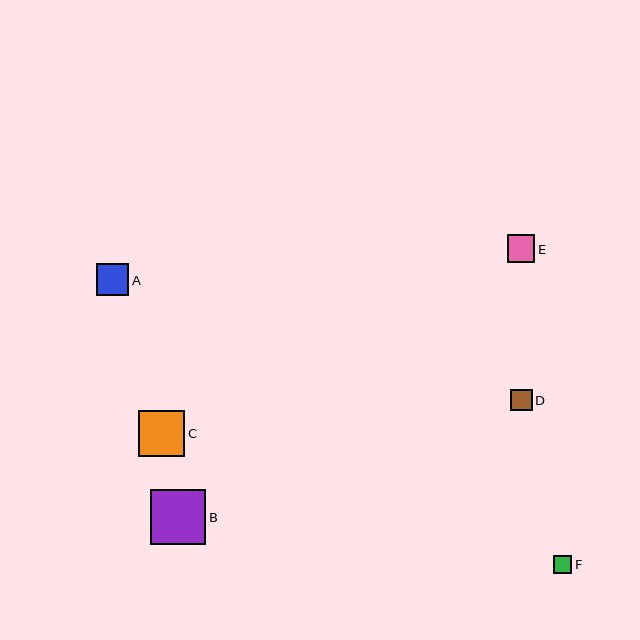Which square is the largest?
Square B is the largest with a size of approximately 55 pixels.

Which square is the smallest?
Square F is the smallest with a size of approximately 18 pixels.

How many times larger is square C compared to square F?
Square C is approximately 2.5 times the size of square F.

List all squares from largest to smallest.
From largest to smallest: B, C, A, E, D, F.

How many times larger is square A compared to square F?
Square A is approximately 1.7 times the size of square F.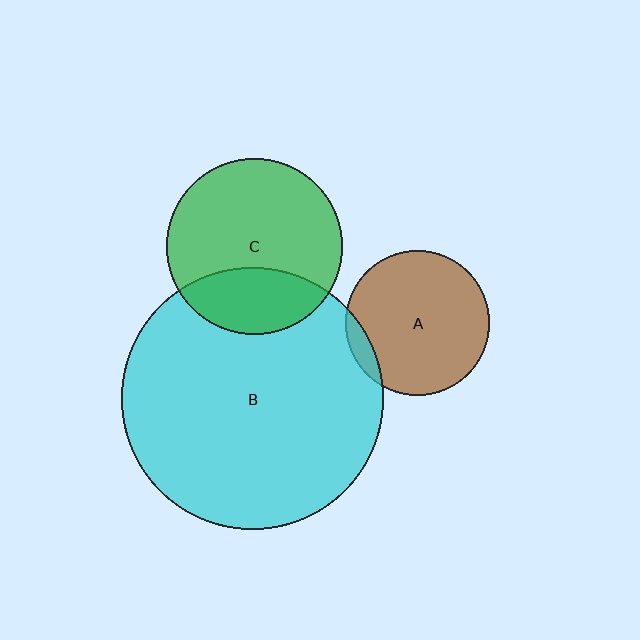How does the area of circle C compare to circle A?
Approximately 1.5 times.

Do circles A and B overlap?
Yes.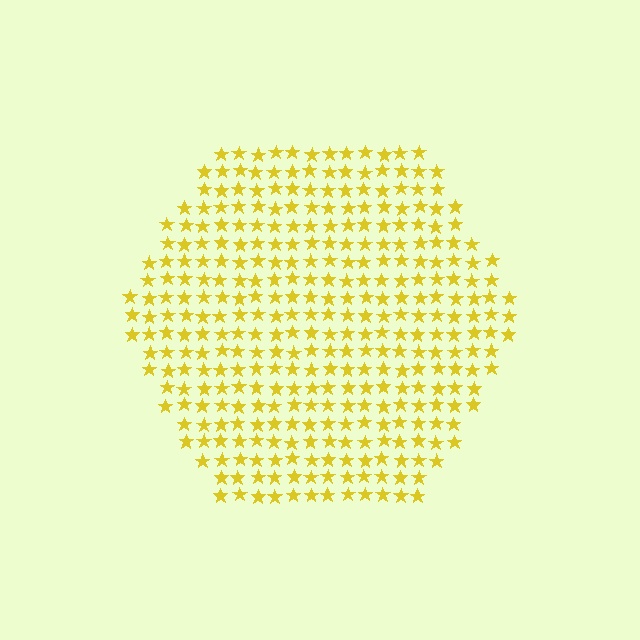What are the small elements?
The small elements are stars.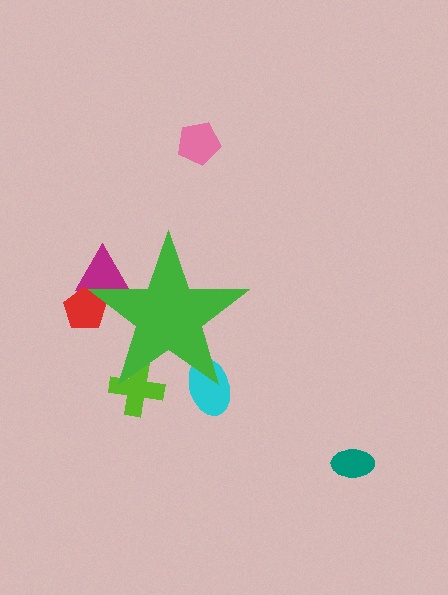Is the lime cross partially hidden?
Yes, the lime cross is partially hidden behind the green star.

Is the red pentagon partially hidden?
Yes, the red pentagon is partially hidden behind the green star.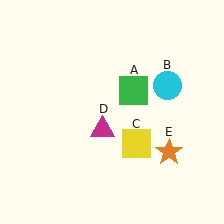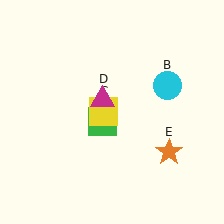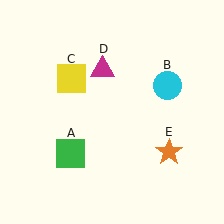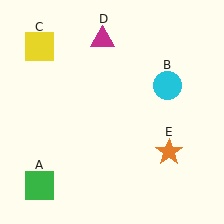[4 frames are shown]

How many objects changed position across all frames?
3 objects changed position: green square (object A), yellow square (object C), magenta triangle (object D).